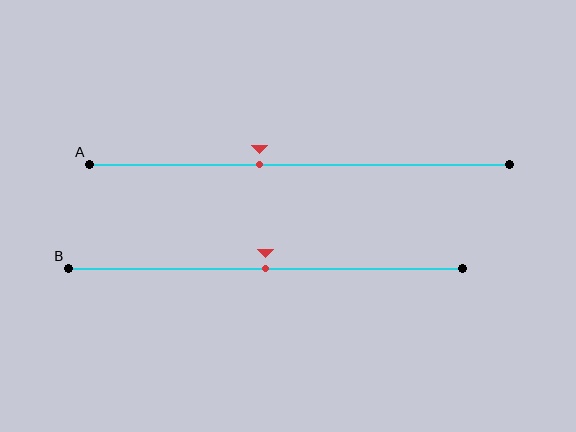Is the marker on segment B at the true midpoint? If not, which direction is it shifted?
Yes, the marker on segment B is at the true midpoint.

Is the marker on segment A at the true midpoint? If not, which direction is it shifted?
No, the marker on segment A is shifted to the left by about 9% of the segment length.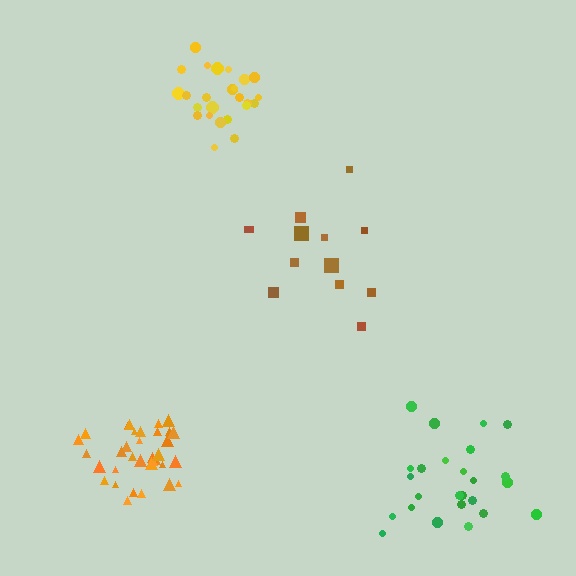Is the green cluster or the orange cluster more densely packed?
Orange.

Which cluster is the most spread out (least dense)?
Brown.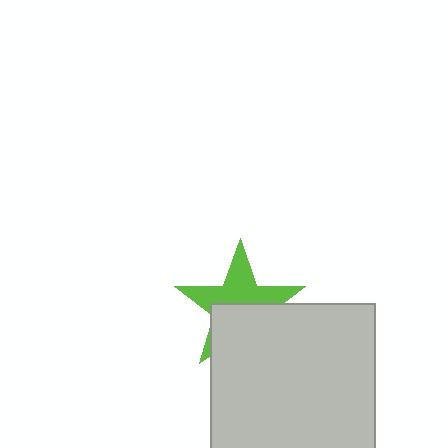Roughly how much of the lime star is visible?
About half of it is visible (roughly 52%).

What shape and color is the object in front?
The object in front is a light gray square.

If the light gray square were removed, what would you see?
You would see the complete lime star.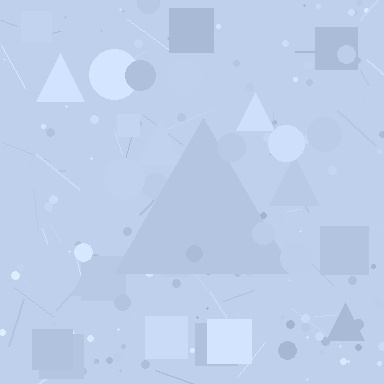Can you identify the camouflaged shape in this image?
The camouflaged shape is a triangle.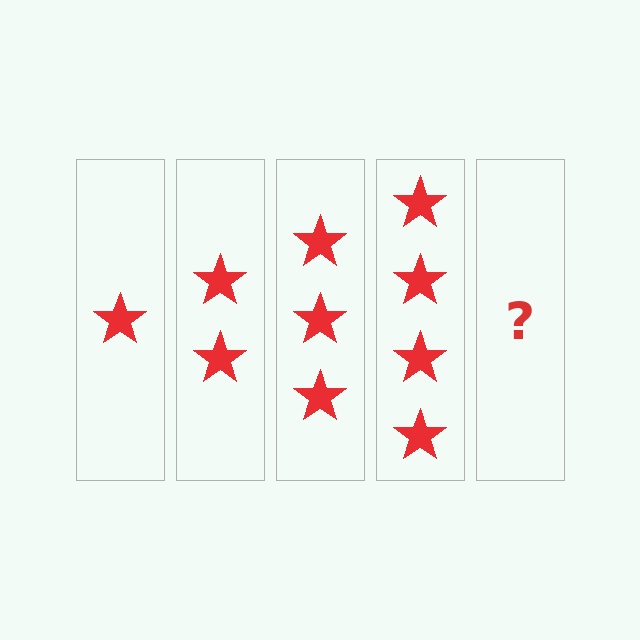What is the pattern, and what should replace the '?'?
The pattern is that each step adds one more star. The '?' should be 5 stars.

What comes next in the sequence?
The next element should be 5 stars.